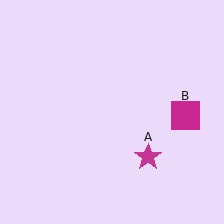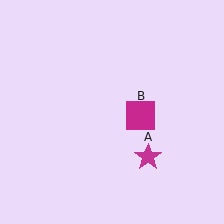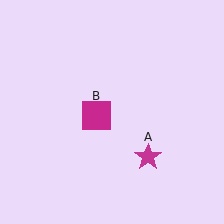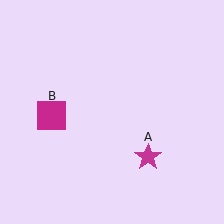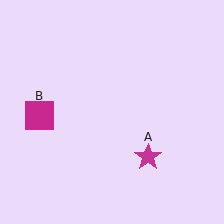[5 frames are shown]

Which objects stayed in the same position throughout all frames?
Magenta star (object A) remained stationary.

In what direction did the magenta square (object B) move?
The magenta square (object B) moved left.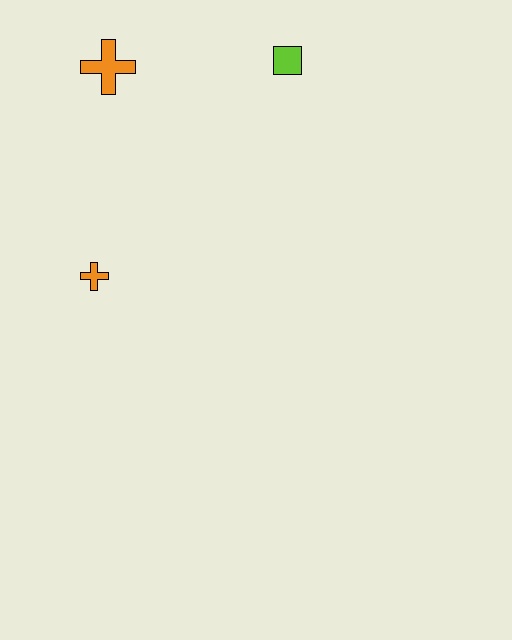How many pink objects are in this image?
There are no pink objects.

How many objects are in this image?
There are 3 objects.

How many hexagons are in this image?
There are no hexagons.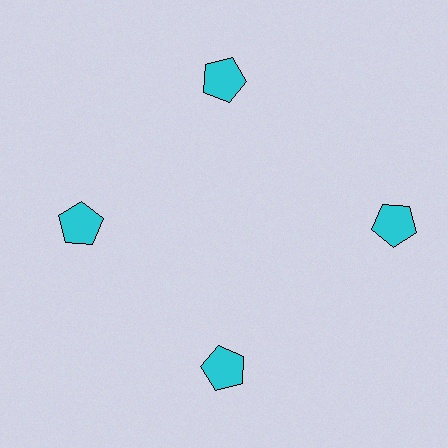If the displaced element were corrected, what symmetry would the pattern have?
It would have 4-fold rotational symmetry — the pattern would map onto itself every 90 degrees.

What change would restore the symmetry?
The symmetry would be restored by moving it inward, back onto the ring so that all 4 pentagons sit at equal angles and equal distance from the center.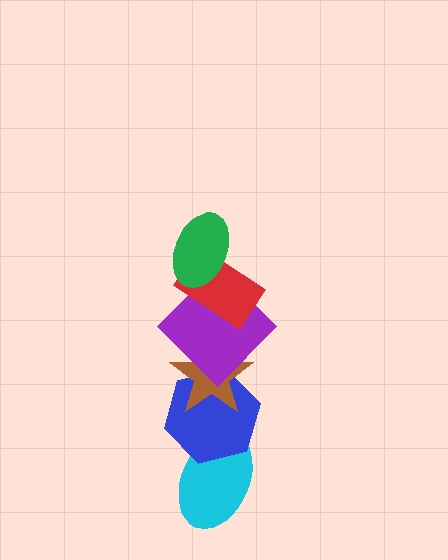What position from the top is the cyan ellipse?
The cyan ellipse is 6th from the top.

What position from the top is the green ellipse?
The green ellipse is 1st from the top.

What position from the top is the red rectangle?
The red rectangle is 2nd from the top.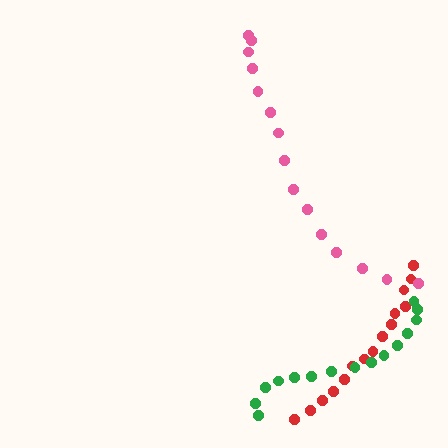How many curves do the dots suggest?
There are 3 distinct paths.